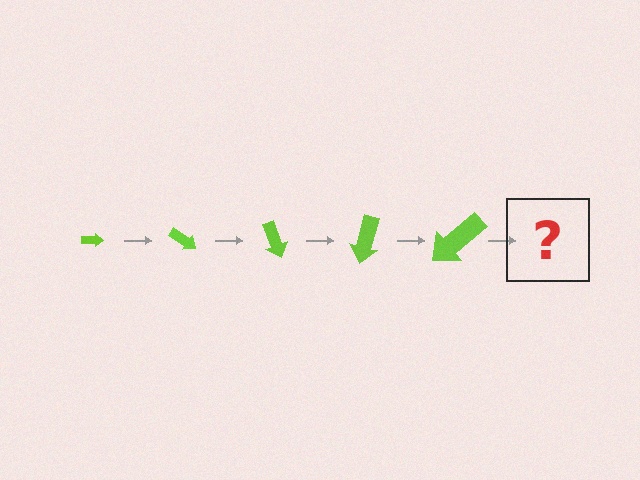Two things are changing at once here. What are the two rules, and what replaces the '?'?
The two rules are that the arrow grows larger each step and it rotates 35 degrees each step. The '?' should be an arrow, larger than the previous one and rotated 175 degrees from the start.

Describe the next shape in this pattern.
It should be an arrow, larger than the previous one and rotated 175 degrees from the start.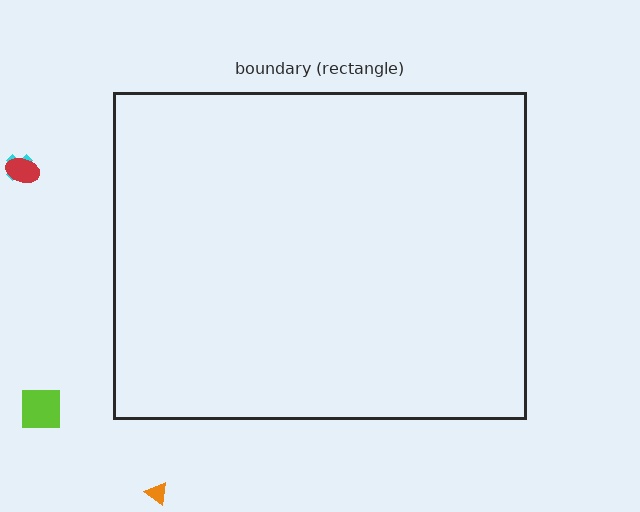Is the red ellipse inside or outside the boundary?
Outside.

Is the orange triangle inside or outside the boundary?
Outside.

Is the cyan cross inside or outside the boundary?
Outside.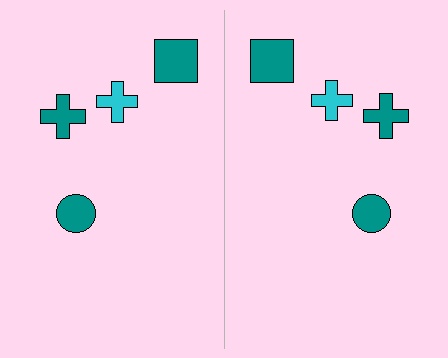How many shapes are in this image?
There are 8 shapes in this image.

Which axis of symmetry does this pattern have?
The pattern has a vertical axis of symmetry running through the center of the image.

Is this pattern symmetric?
Yes, this pattern has bilateral (reflection) symmetry.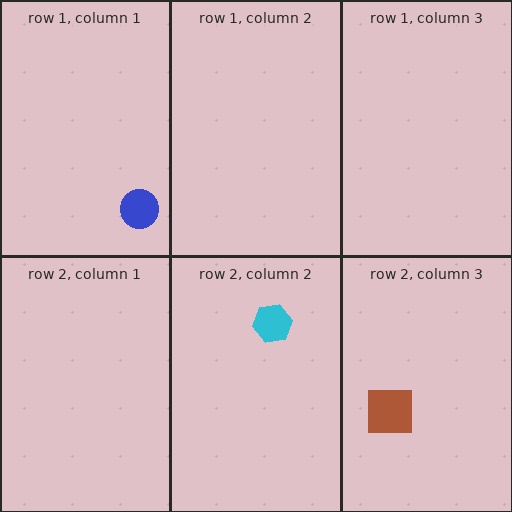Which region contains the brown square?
The row 2, column 3 region.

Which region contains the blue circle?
The row 1, column 1 region.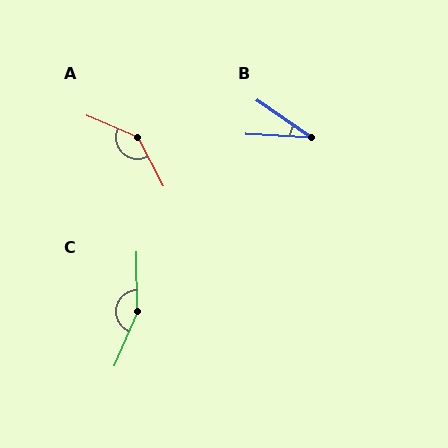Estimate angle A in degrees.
Approximately 141 degrees.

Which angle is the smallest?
B, at approximately 31 degrees.